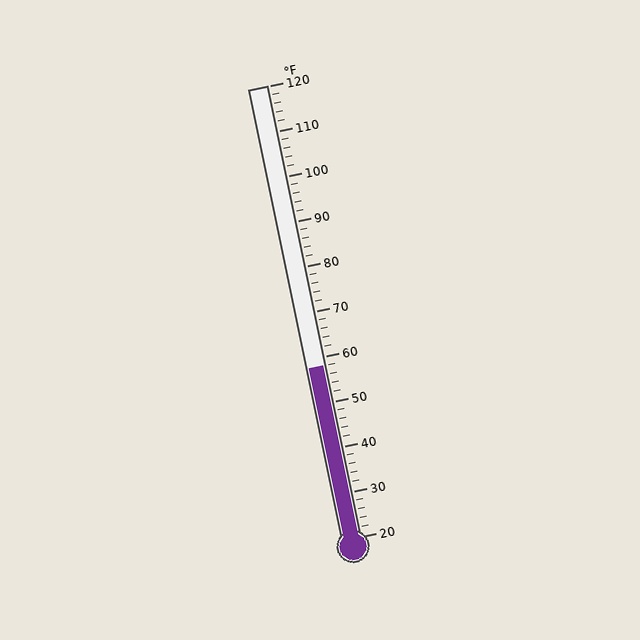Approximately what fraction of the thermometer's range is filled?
The thermometer is filled to approximately 40% of its range.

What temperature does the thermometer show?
The thermometer shows approximately 58°F.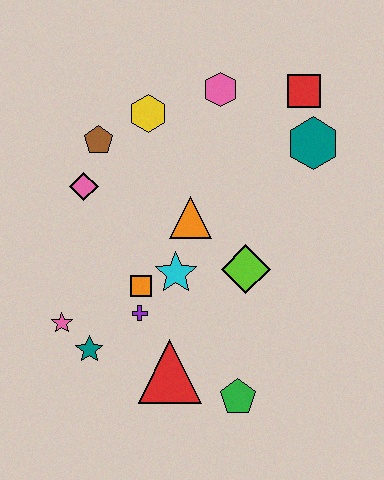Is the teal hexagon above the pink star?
Yes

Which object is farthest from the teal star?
The red square is farthest from the teal star.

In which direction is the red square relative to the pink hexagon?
The red square is to the right of the pink hexagon.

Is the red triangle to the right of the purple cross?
Yes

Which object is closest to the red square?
The teal hexagon is closest to the red square.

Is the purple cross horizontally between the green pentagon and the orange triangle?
No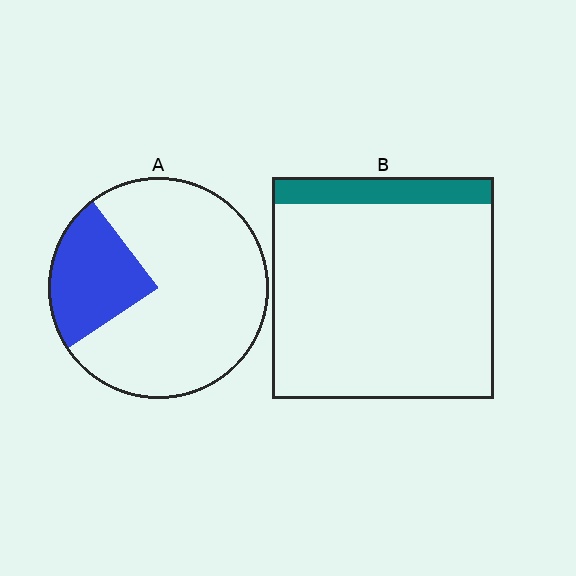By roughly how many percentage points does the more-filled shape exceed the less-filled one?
By roughly 10 percentage points (A over B).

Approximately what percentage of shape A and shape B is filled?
A is approximately 25% and B is approximately 10%.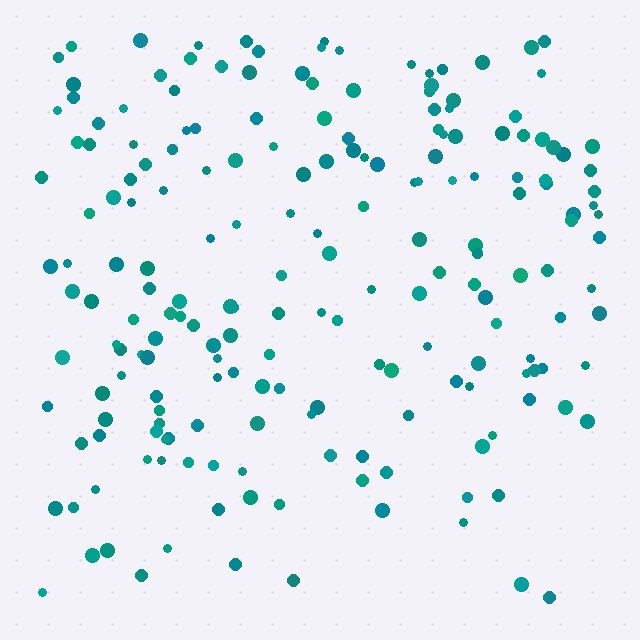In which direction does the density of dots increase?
From bottom to top, with the top side densest.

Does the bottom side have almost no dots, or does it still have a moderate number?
Still a moderate number, just noticeably fewer than the top.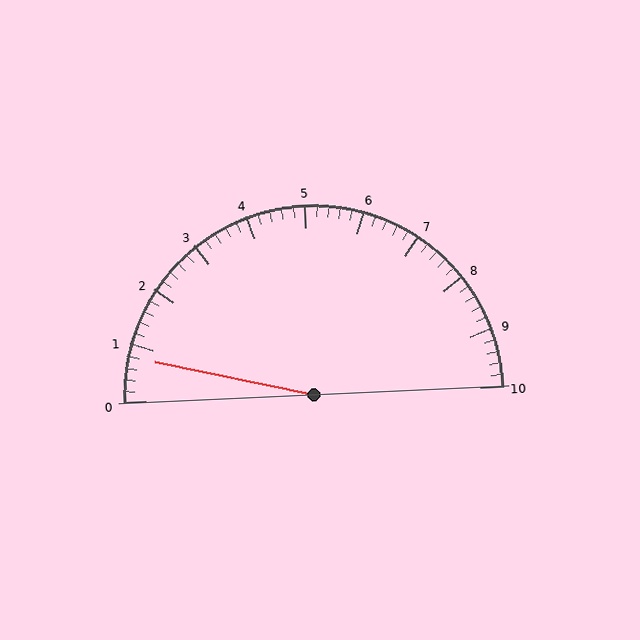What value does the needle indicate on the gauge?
The needle indicates approximately 0.8.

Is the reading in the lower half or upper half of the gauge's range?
The reading is in the lower half of the range (0 to 10).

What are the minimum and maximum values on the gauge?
The gauge ranges from 0 to 10.